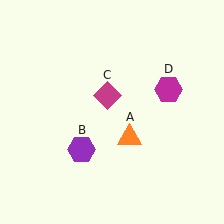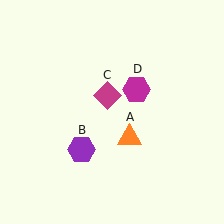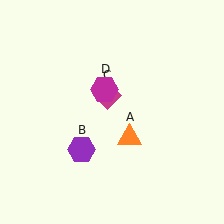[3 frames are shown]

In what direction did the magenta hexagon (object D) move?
The magenta hexagon (object D) moved left.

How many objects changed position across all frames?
1 object changed position: magenta hexagon (object D).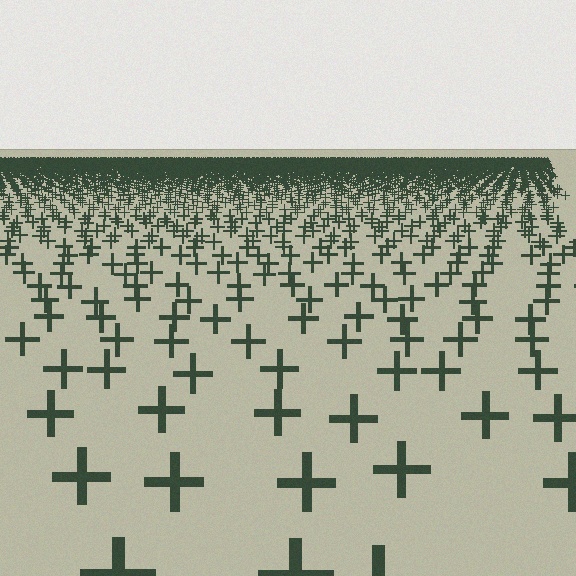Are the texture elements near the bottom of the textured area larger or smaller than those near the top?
Larger. Near the bottom, elements are closer to the viewer and appear at a bigger on-screen size.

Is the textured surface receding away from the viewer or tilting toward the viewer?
The surface is receding away from the viewer. Texture elements get smaller and denser toward the top.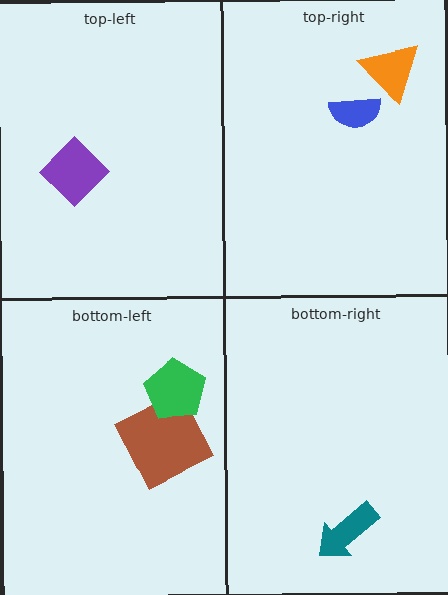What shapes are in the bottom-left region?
The brown square, the green pentagon.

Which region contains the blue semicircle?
The top-right region.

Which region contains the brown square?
The bottom-left region.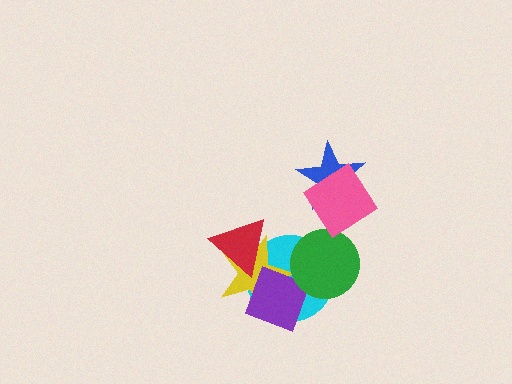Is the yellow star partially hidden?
Yes, it is partially covered by another shape.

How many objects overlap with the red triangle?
2 objects overlap with the red triangle.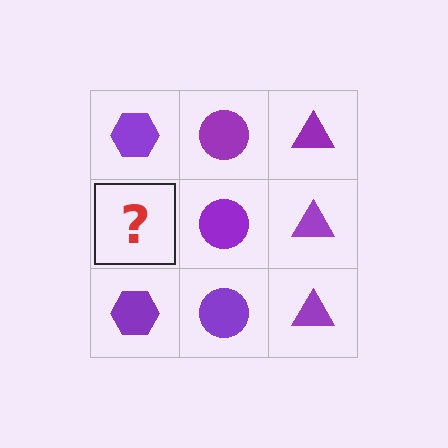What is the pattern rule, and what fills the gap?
The rule is that each column has a consistent shape. The gap should be filled with a purple hexagon.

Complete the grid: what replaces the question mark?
The question mark should be replaced with a purple hexagon.